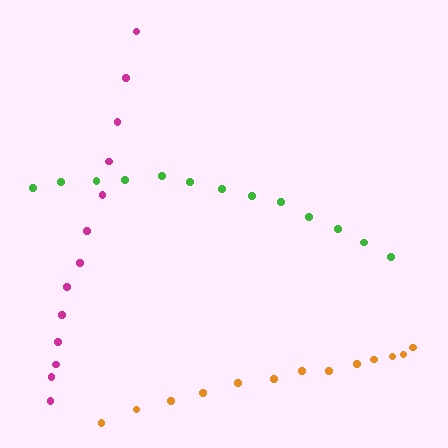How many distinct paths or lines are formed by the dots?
There are 3 distinct paths.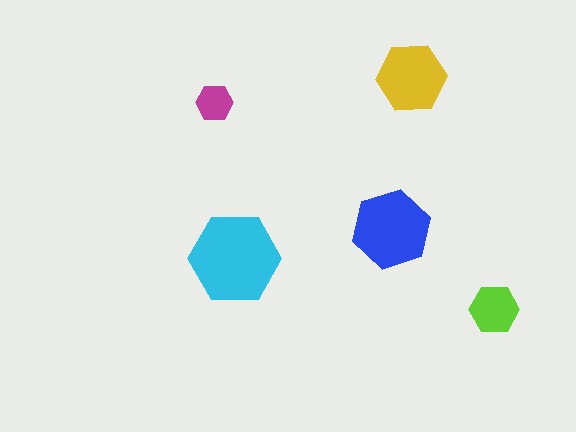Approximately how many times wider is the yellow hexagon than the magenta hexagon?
About 2 times wider.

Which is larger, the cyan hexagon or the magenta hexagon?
The cyan one.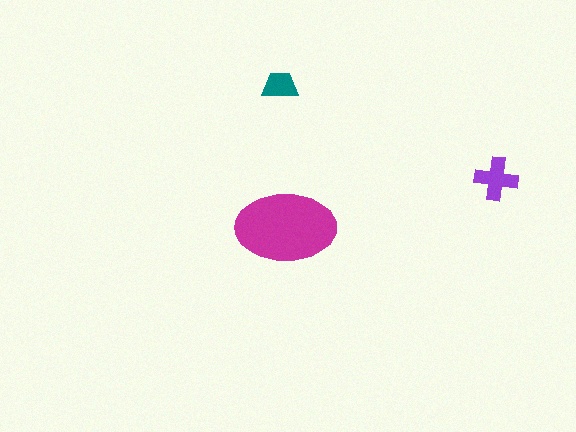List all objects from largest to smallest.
The magenta ellipse, the purple cross, the teal trapezoid.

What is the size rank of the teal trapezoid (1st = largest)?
3rd.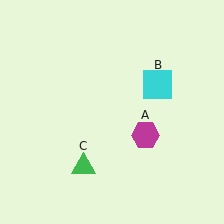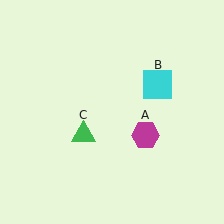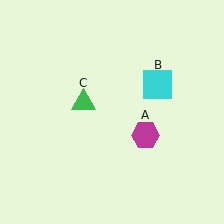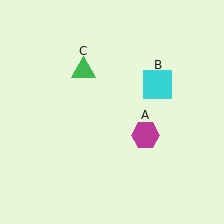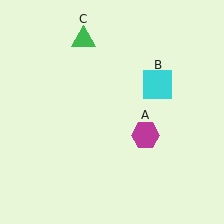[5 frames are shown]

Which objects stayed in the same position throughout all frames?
Magenta hexagon (object A) and cyan square (object B) remained stationary.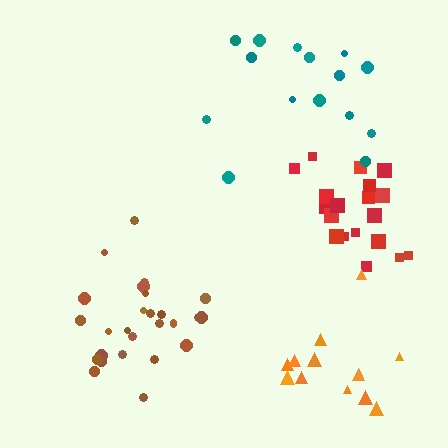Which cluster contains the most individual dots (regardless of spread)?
Brown (27).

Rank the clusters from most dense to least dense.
red, brown, orange, teal.